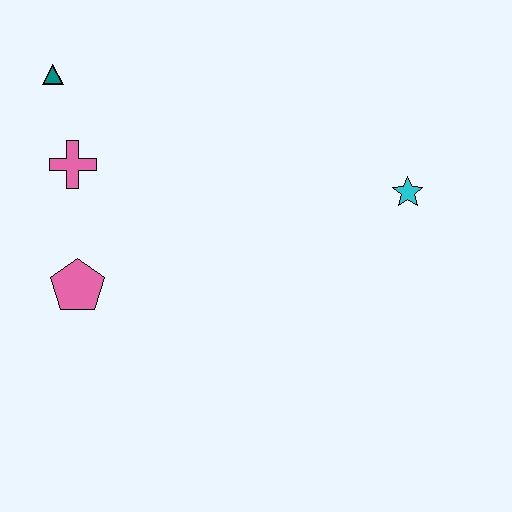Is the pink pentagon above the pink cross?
No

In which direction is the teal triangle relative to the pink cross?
The teal triangle is above the pink cross.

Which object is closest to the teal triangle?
The pink cross is closest to the teal triangle.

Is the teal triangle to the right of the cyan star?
No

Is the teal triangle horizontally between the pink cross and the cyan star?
No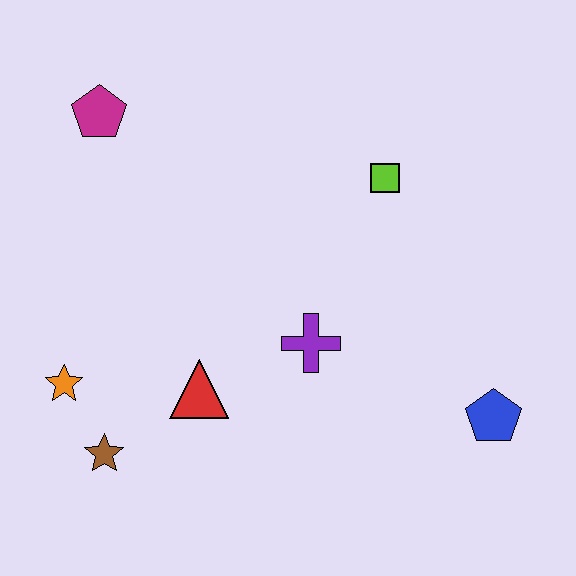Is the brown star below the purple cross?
Yes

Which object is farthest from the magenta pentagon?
The blue pentagon is farthest from the magenta pentagon.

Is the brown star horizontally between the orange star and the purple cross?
Yes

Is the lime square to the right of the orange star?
Yes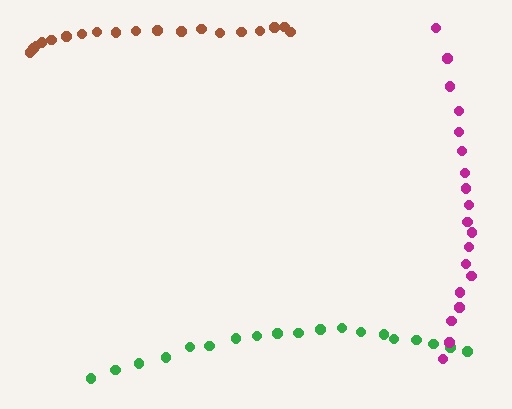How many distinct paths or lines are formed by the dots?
There are 3 distinct paths.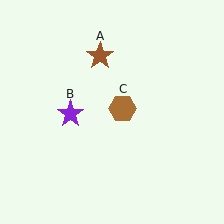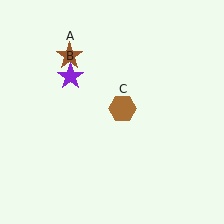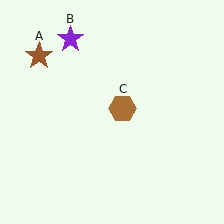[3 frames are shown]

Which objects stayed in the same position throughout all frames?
Brown hexagon (object C) remained stationary.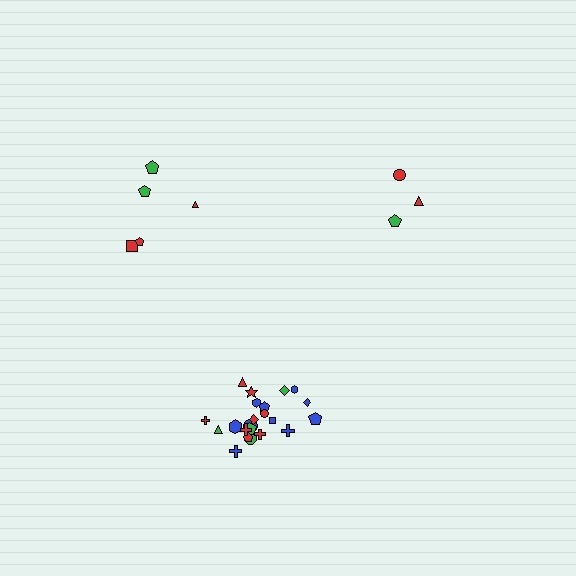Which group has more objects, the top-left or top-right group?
The top-left group.